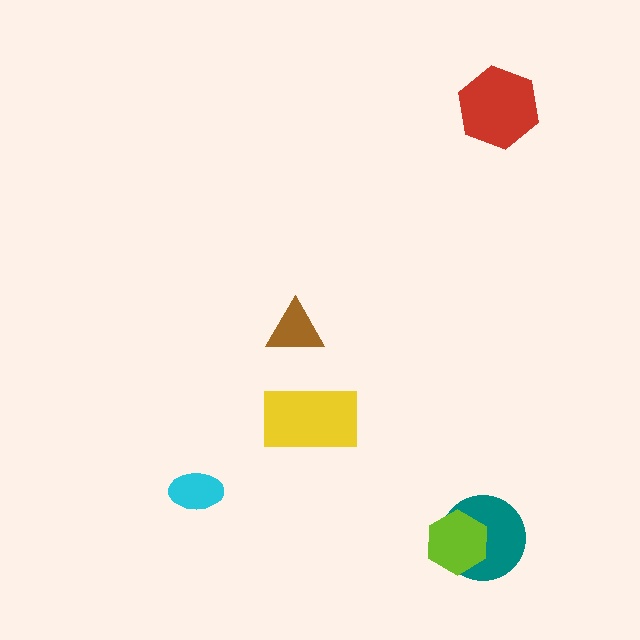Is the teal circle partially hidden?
Yes, it is partially covered by another shape.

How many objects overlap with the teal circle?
1 object overlaps with the teal circle.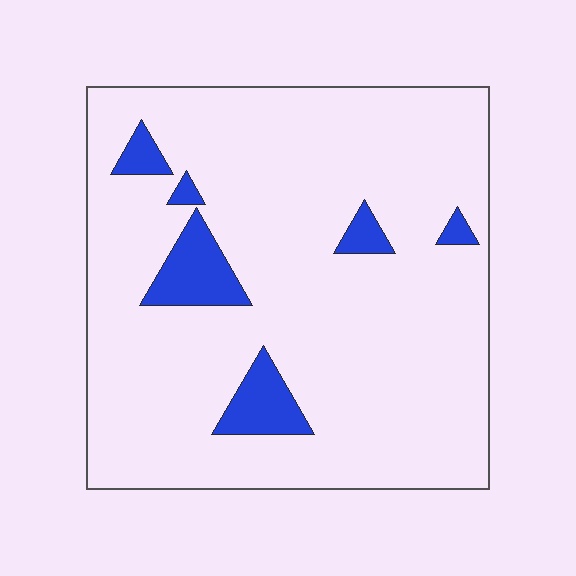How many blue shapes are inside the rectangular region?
6.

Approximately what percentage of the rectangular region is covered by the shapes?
Approximately 10%.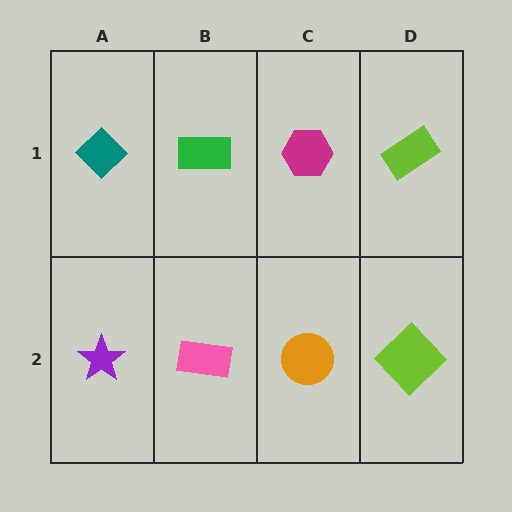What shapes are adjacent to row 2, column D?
A lime rectangle (row 1, column D), an orange circle (row 2, column C).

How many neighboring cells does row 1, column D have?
2.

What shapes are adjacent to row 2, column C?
A magenta hexagon (row 1, column C), a pink rectangle (row 2, column B), a lime diamond (row 2, column D).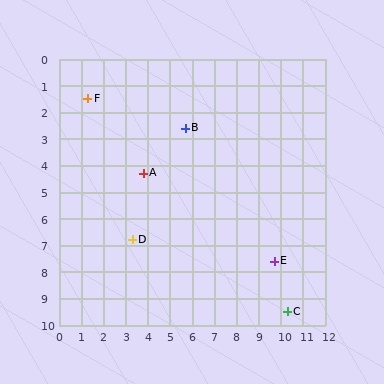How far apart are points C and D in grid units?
Points C and D are about 7.5 grid units apart.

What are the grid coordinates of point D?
Point D is at approximately (3.3, 6.8).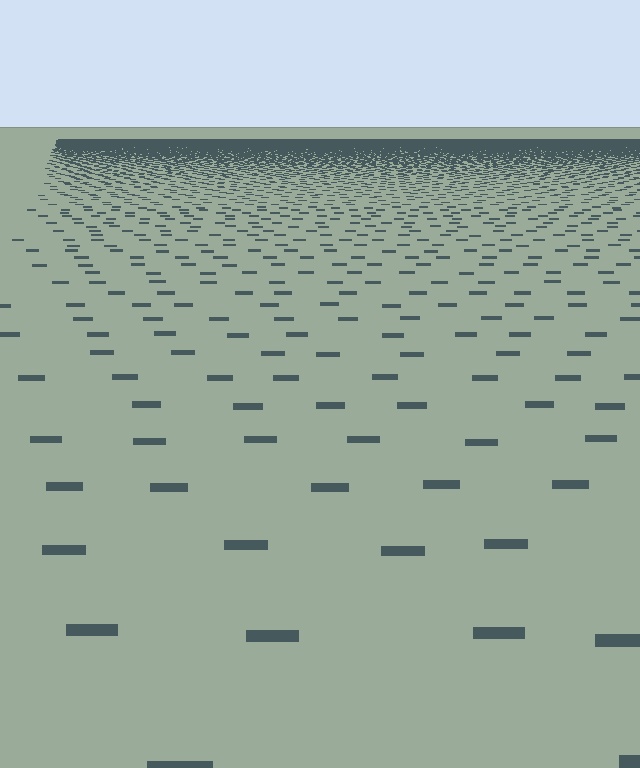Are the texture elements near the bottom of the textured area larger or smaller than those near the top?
Larger. Near the bottom, elements are closer to the viewer and appear at a bigger on-screen size.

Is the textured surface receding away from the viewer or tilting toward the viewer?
The surface is receding away from the viewer. Texture elements get smaller and denser toward the top.